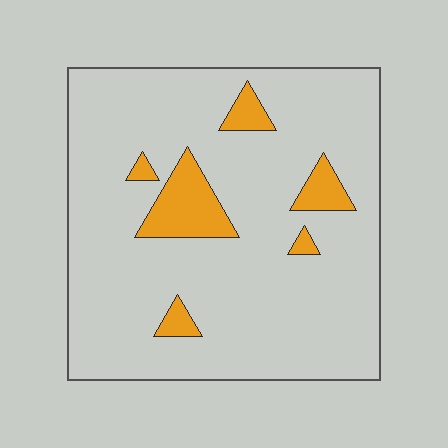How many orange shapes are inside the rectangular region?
6.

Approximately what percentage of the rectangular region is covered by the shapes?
Approximately 10%.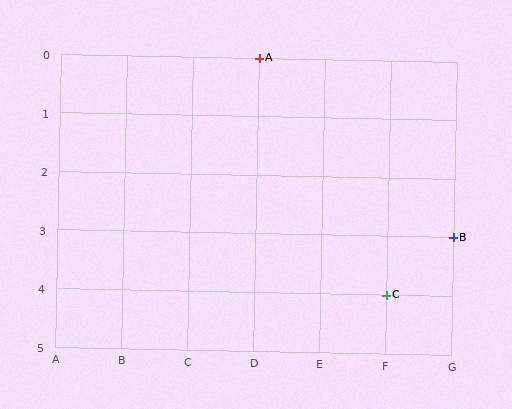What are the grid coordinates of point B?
Point B is at grid coordinates (G, 3).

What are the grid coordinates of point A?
Point A is at grid coordinates (D, 0).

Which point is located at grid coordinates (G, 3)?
Point B is at (G, 3).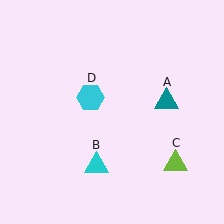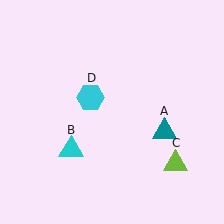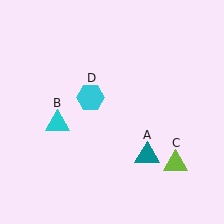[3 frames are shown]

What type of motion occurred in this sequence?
The teal triangle (object A), cyan triangle (object B) rotated clockwise around the center of the scene.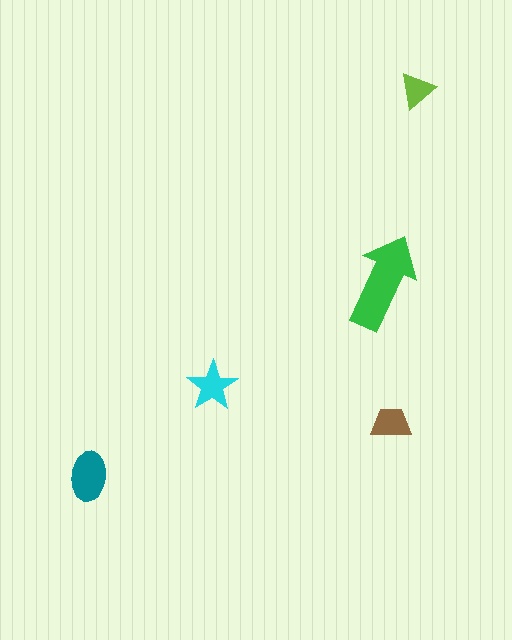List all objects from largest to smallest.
The green arrow, the teal ellipse, the cyan star, the brown trapezoid, the lime triangle.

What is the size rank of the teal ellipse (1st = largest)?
2nd.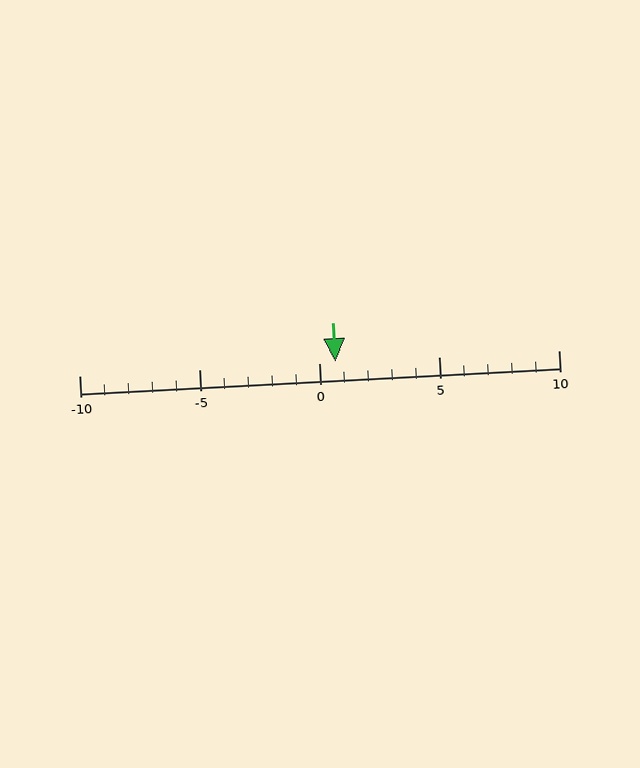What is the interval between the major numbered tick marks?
The major tick marks are spaced 5 units apart.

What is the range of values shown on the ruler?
The ruler shows values from -10 to 10.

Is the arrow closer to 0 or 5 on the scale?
The arrow is closer to 0.